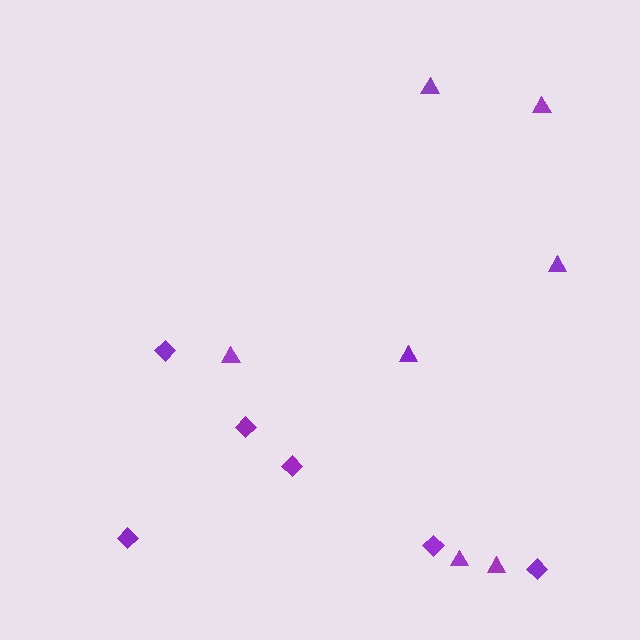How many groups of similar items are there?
There are 2 groups: one group of triangles (7) and one group of diamonds (6).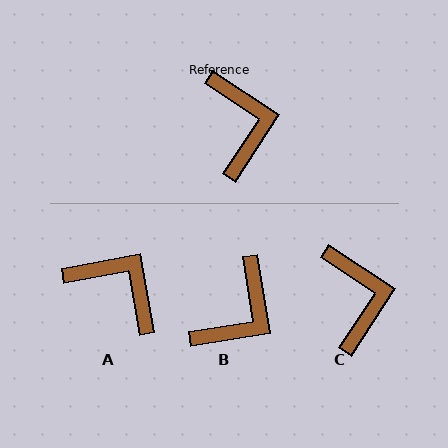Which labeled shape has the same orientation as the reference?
C.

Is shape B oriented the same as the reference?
No, it is off by about 47 degrees.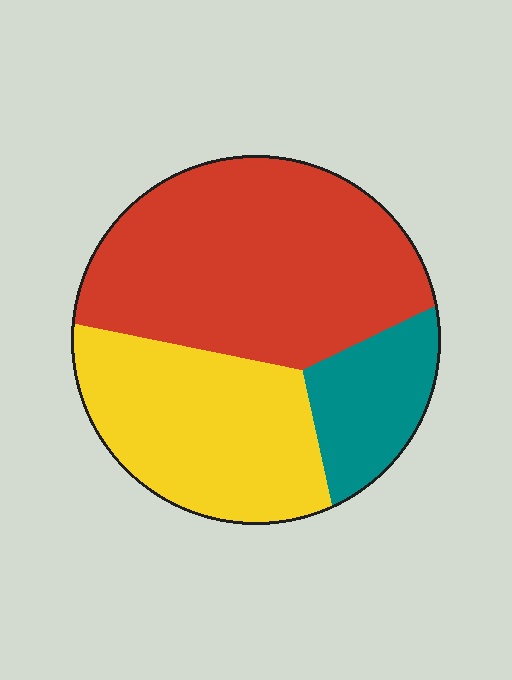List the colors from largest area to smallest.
From largest to smallest: red, yellow, teal.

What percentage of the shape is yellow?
Yellow takes up about one third (1/3) of the shape.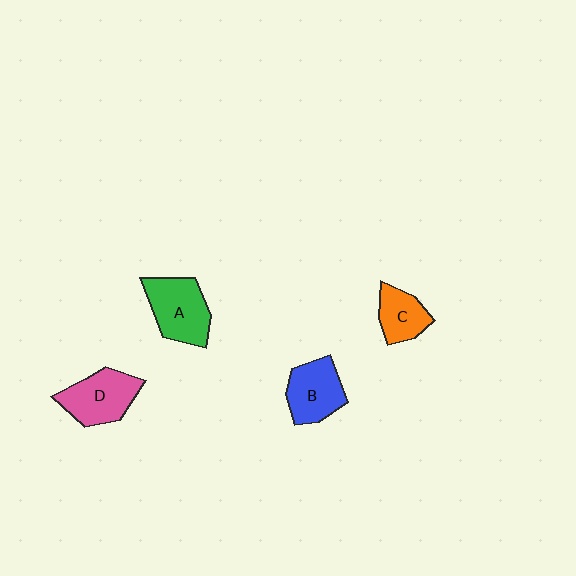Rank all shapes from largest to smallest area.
From largest to smallest: A (green), D (pink), B (blue), C (orange).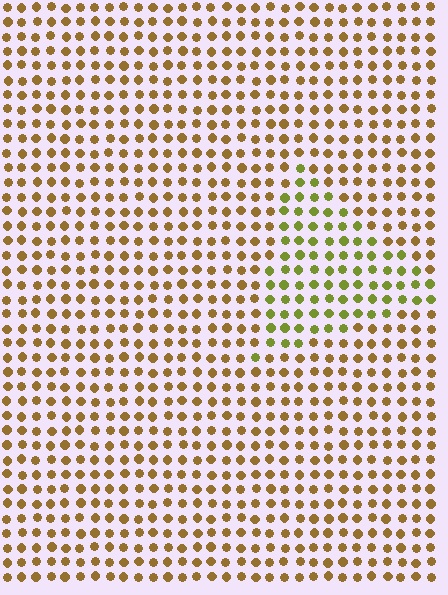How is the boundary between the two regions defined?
The boundary is defined purely by a slight shift in hue (about 39 degrees). Spacing, size, and orientation are identical on both sides.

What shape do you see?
I see a triangle.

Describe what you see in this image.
The image is filled with small brown elements in a uniform arrangement. A triangle-shaped region is visible where the elements are tinted to a slightly different hue, forming a subtle color boundary.